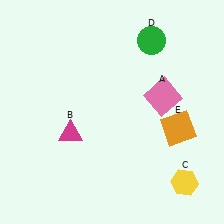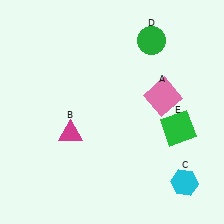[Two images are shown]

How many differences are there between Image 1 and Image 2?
There are 2 differences between the two images.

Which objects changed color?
C changed from yellow to cyan. E changed from orange to green.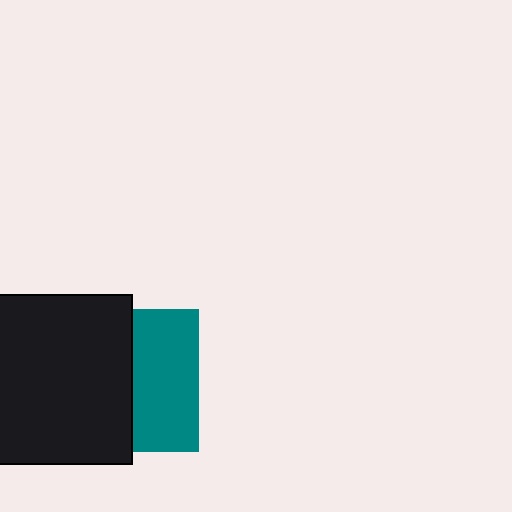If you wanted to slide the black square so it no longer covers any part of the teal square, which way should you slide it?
Slide it left — that is the most direct way to separate the two shapes.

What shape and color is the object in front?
The object in front is a black square.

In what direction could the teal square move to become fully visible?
The teal square could move right. That would shift it out from behind the black square entirely.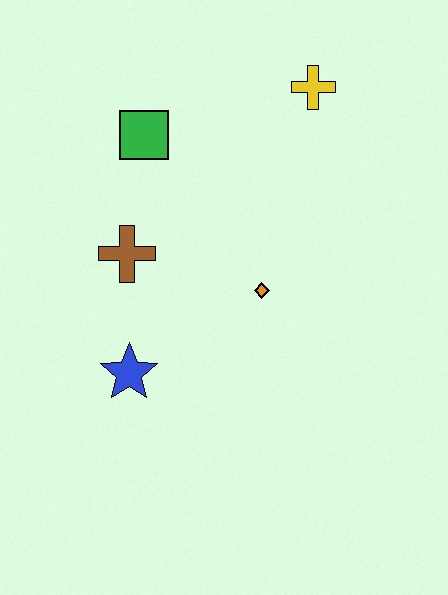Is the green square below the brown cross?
No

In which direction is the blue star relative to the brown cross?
The blue star is below the brown cross.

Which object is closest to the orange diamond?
The brown cross is closest to the orange diamond.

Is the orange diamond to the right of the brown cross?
Yes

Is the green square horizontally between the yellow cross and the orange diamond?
No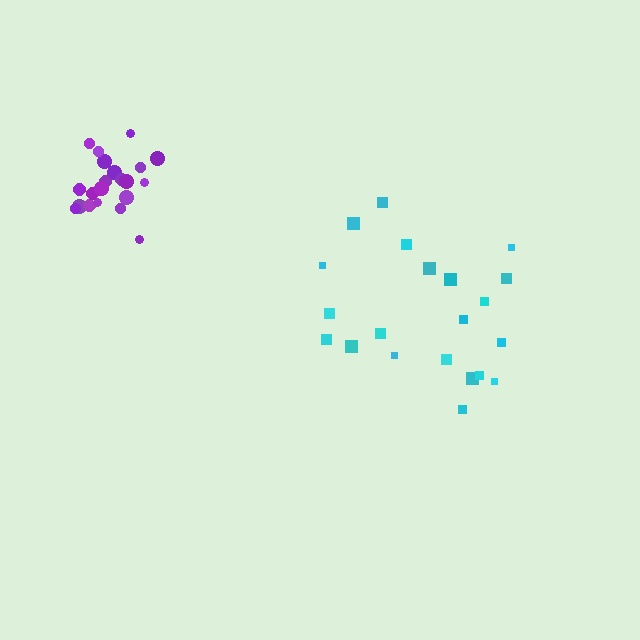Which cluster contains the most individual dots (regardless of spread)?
Purple (22).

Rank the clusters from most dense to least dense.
purple, cyan.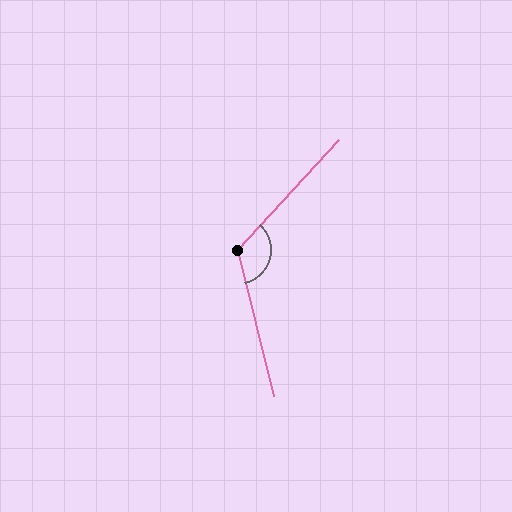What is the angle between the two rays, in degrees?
Approximately 123 degrees.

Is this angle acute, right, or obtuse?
It is obtuse.